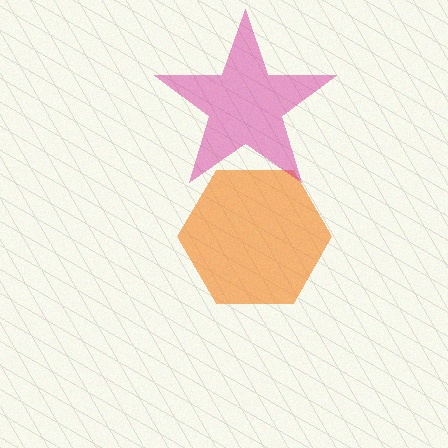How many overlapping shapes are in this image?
There are 2 overlapping shapes in the image.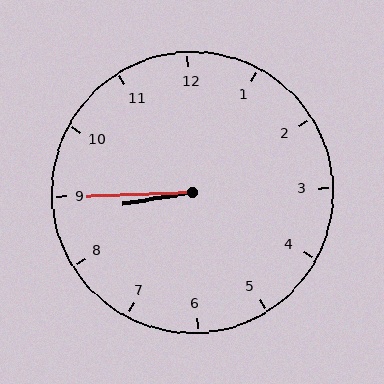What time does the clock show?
8:45.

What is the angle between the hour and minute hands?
Approximately 8 degrees.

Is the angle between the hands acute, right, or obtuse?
It is acute.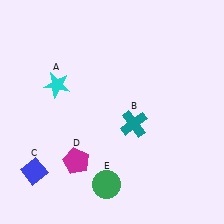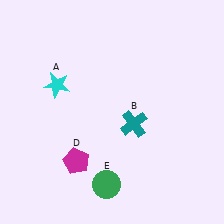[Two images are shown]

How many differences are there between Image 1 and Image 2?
There is 1 difference between the two images.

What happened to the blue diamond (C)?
The blue diamond (C) was removed in Image 2. It was in the bottom-left area of Image 1.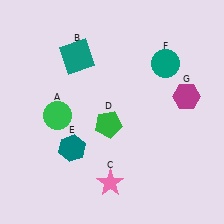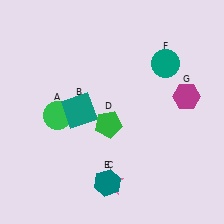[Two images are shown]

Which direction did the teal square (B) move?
The teal square (B) moved down.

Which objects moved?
The objects that moved are: the teal square (B), the teal hexagon (E).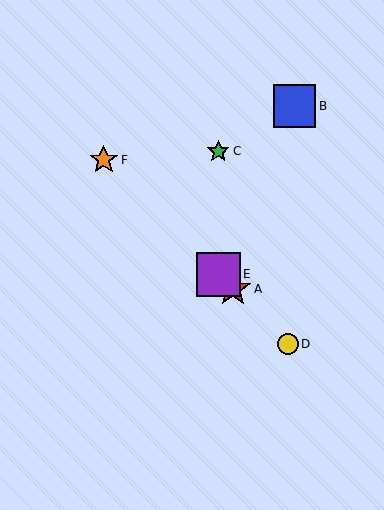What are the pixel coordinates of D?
Object D is at (288, 344).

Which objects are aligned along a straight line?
Objects A, D, E, F are aligned along a straight line.